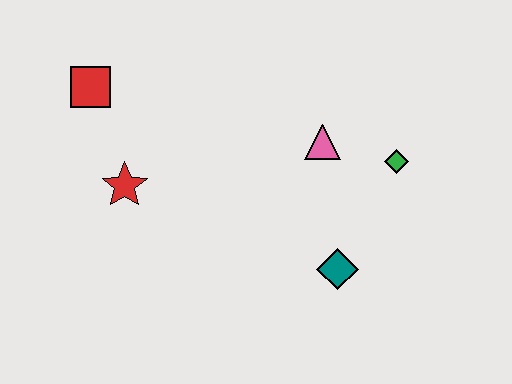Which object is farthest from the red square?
The green diamond is farthest from the red square.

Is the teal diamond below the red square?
Yes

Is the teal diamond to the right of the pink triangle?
Yes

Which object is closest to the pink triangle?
The green diamond is closest to the pink triangle.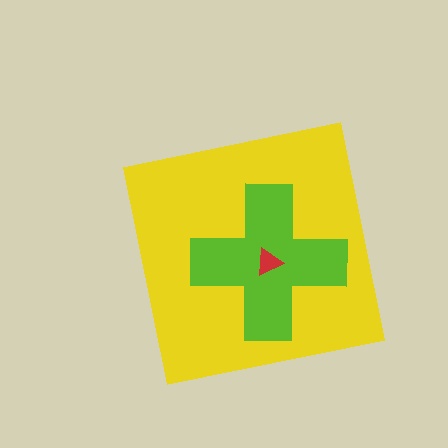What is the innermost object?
The red triangle.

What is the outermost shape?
The yellow square.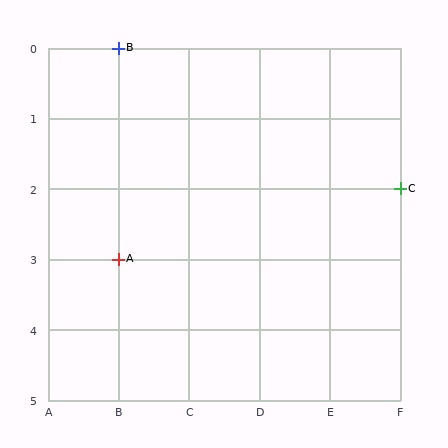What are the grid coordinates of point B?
Point B is at grid coordinates (B, 0).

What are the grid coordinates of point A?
Point A is at grid coordinates (B, 3).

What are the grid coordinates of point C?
Point C is at grid coordinates (F, 2).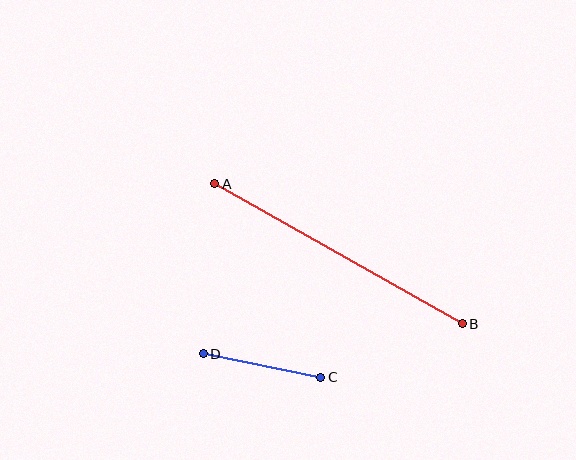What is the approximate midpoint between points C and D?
The midpoint is at approximately (262, 365) pixels.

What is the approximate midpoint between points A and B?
The midpoint is at approximately (338, 254) pixels.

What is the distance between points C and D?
The distance is approximately 120 pixels.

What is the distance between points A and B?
The distance is approximately 284 pixels.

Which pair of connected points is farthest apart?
Points A and B are farthest apart.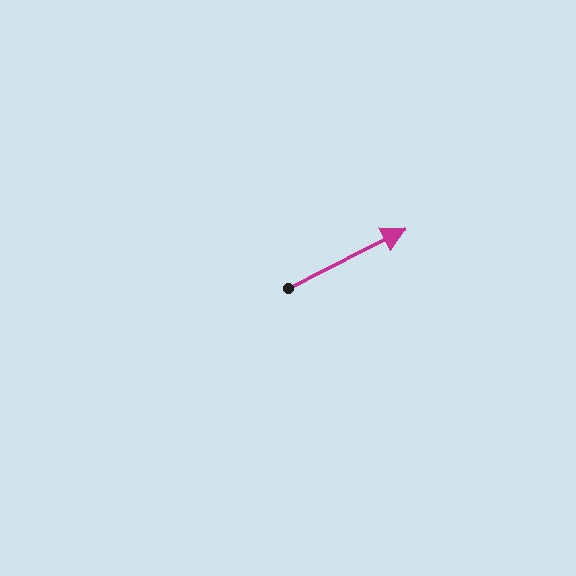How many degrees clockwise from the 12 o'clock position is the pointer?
Approximately 63 degrees.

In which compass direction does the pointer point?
Northeast.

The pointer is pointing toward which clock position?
Roughly 2 o'clock.